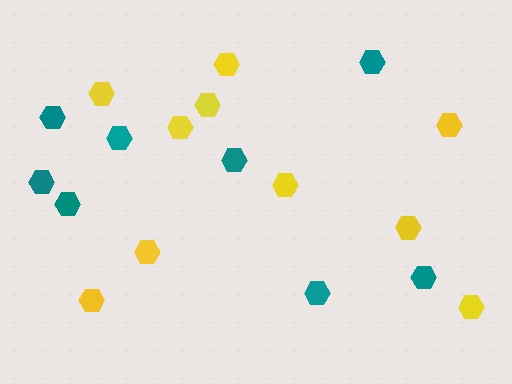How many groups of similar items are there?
There are 2 groups: one group of yellow hexagons (10) and one group of teal hexagons (8).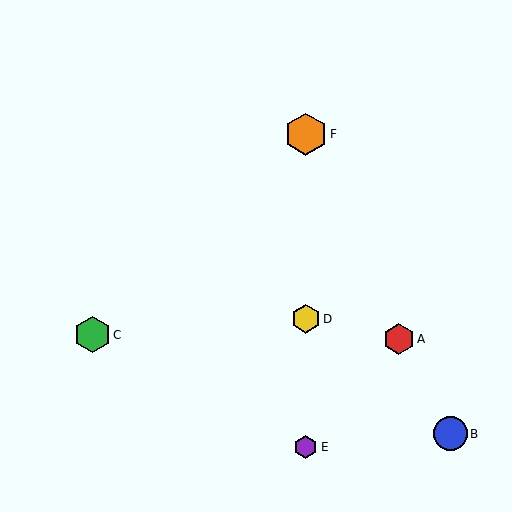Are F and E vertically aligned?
Yes, both are at x≈306.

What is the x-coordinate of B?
Object B is at x≈450.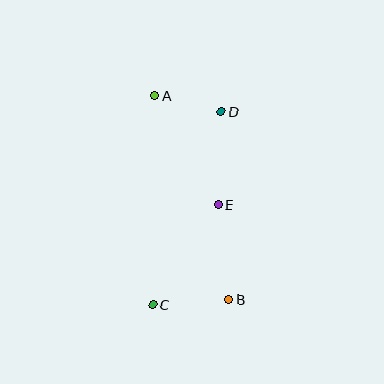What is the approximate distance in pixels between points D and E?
The distance between D and E is approximately 93 pixels.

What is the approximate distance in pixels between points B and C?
The distance between B and C is approximately 76 pixels.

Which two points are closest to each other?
Points A and D are closest to each other.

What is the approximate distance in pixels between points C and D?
The distance between C and D is approximately 205 pixels.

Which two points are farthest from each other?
Points A and B are farthest from each other.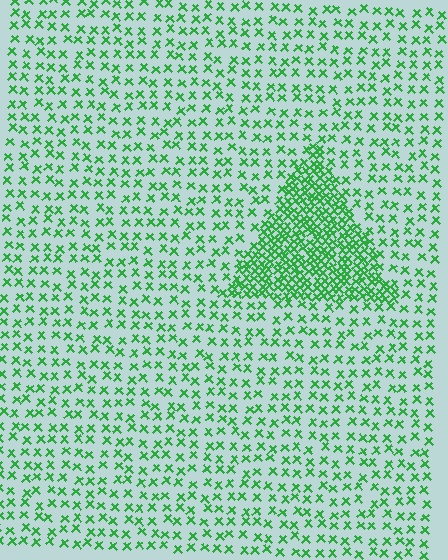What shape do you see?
I see a triangle.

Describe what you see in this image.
The image contains small green elements arranged at two different densities. A triangle-shaped region is visible where the elements are more densely packed than the surrounding area.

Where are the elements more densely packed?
The elements are more densely packed inside the triangle boundary.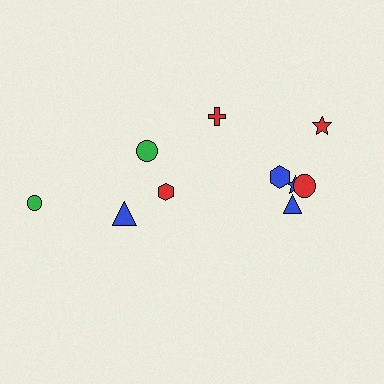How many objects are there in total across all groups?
There are 10 objects.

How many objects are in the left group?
There are 4 objects.